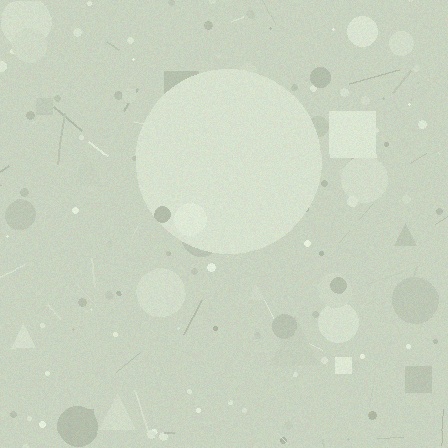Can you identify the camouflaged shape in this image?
The camouflaged shape is a circle.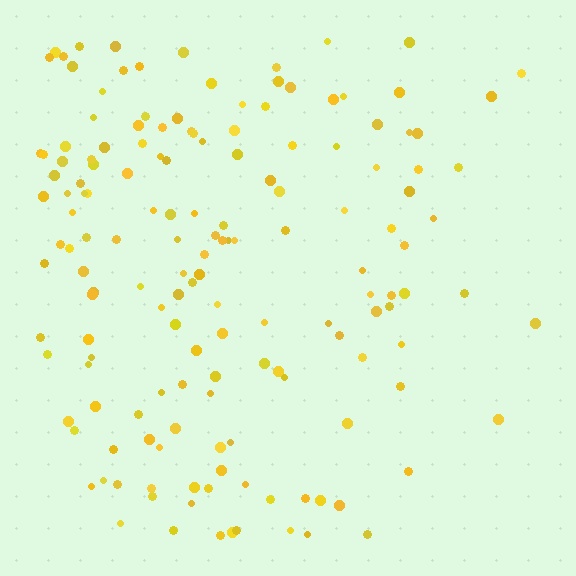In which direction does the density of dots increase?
From right to left, with the left side densest.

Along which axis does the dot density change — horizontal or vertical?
Horizontal.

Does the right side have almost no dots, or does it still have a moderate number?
Still a moderate number, just noticeably fewer than the left.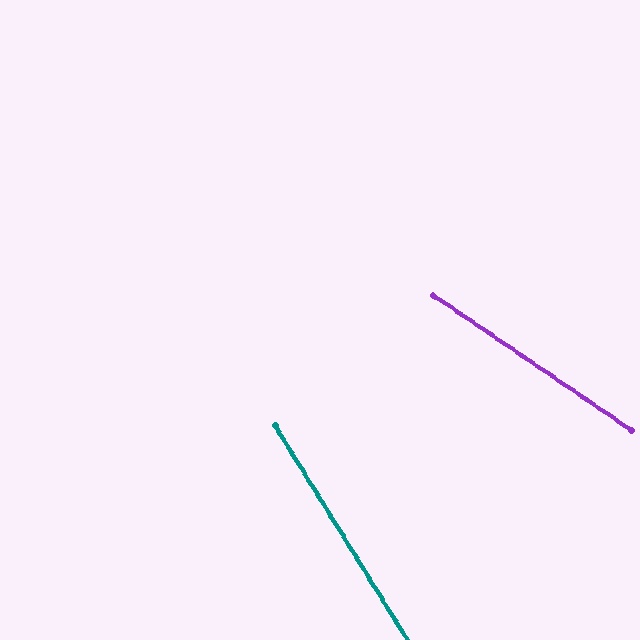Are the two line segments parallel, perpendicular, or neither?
Neither parallel nor perpendicular — they differ by about 24°.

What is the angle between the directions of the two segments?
Approximately 24 degrees.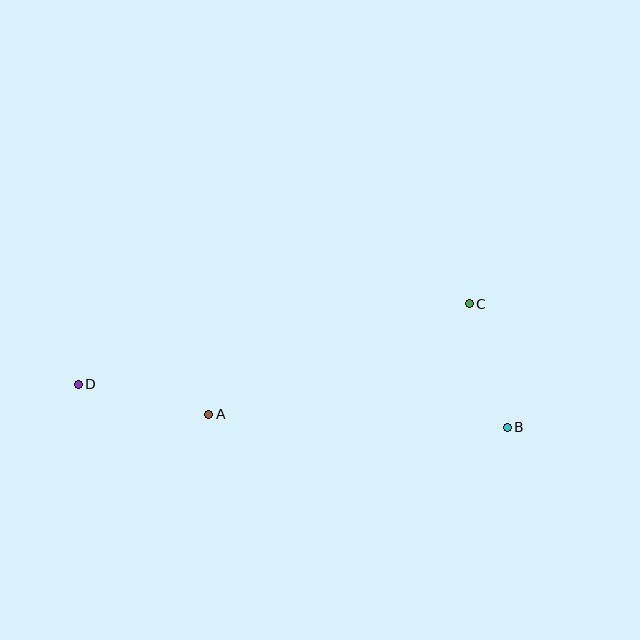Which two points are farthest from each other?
Points B and D are farthest from each other.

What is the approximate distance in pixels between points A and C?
The distance between A and C is approximately 283 pixels.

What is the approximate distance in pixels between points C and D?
The distance between C and D is approximately 399 pixels.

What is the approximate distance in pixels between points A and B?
The distance between A and B is approximately 299 pixels.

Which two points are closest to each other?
Points B and C are closest to each other.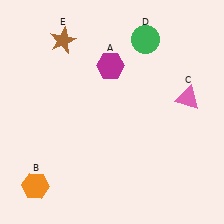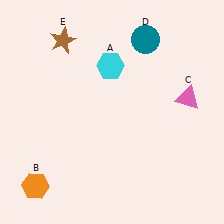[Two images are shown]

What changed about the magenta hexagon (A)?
In Image 1, A is magenta. In Image 2, it changed to cyan.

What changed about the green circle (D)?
In Image 1, D is green. In Image 2, it changed to teal.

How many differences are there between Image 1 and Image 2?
There are 2 differences between the two images.